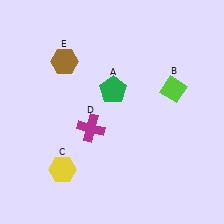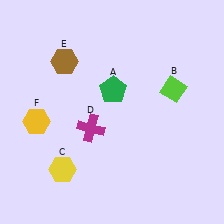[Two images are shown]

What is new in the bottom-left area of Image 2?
A yellow hexagon (F) was added in the bottom-left area of Image 2.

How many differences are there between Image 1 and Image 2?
There is 1 difference between the two images.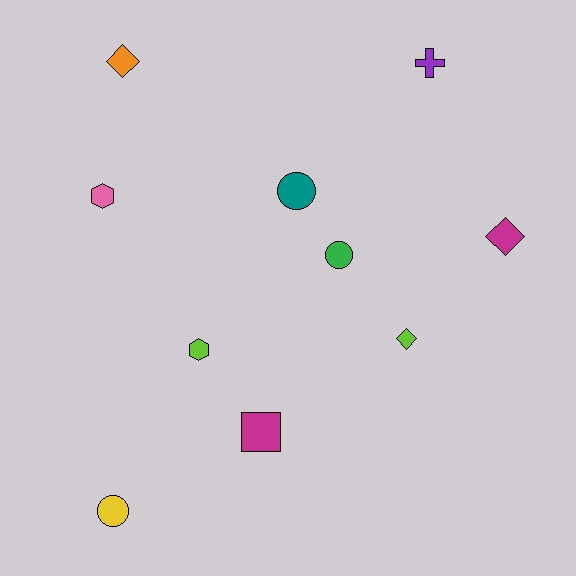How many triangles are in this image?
There are no triangles.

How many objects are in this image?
There are 10 objects.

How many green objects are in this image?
There is 1 green object.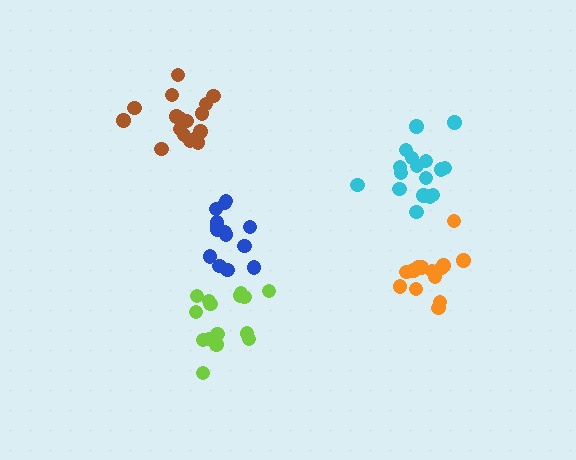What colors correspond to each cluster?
The clusters are colored: brown, orange, lime, blue, cyan.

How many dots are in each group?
Group 1: 18 dots, Group 2: 14 dots, Group 3: 15 dots, Group 4: 14 dots, Group 5: 17 dots (78 total).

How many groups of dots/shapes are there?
There are 5 groups.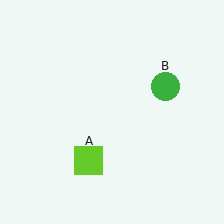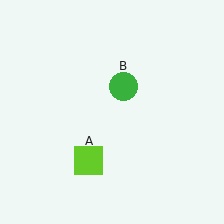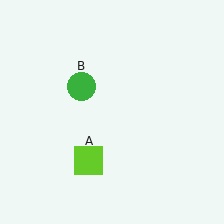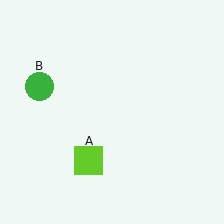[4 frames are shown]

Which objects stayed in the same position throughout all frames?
Lime square (object A) remained stationary.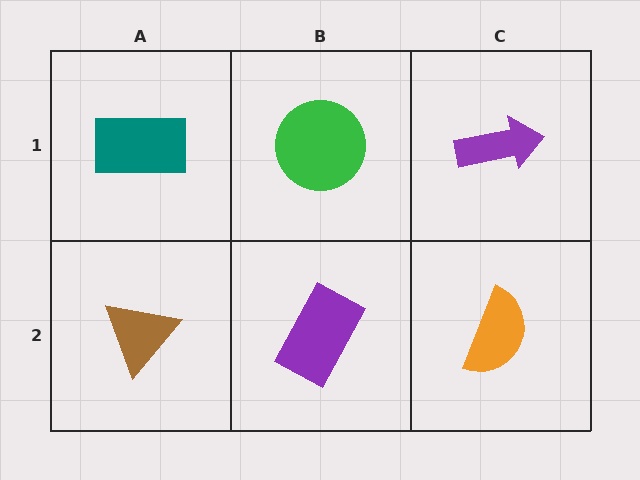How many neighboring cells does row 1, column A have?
2.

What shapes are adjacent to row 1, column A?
A brown triangle (row 2, column A), a green circle (row 1, column B).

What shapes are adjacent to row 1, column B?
A purple rectangle (row 2, column B), a teal rectangle (row 1, column A), a purple arrow (row 1, column C).